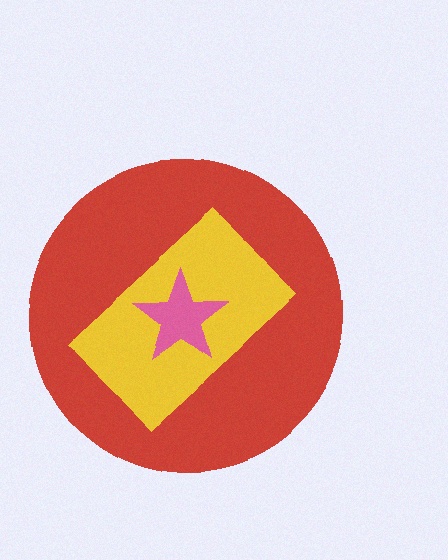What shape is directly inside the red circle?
The yellow rectangle.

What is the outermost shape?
The red circle.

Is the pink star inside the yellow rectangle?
Yes.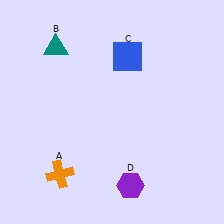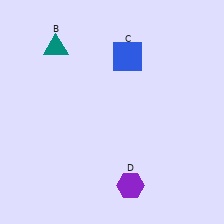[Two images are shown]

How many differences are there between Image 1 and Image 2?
There is 1 difference between the two images.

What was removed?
The orange cross (A) was removed in Image 2.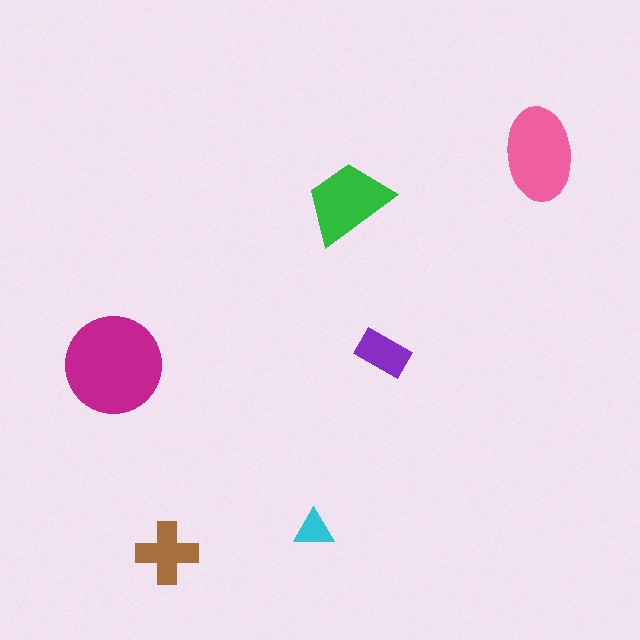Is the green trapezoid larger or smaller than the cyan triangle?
Larger.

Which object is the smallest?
The cyan triangle.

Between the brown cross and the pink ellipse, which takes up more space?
The pink ellipse.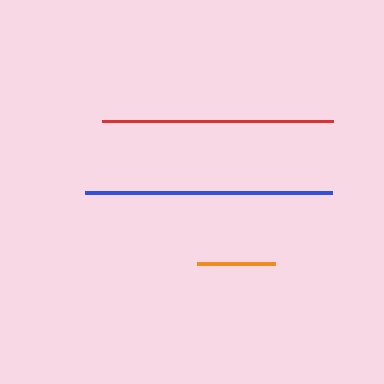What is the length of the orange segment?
The orange segment is approximately 78 pixels long.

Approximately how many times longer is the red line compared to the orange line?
The red line is approximately 3.0 times the length of the orange line.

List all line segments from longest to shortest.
From longest to shortest: blue, red, orange.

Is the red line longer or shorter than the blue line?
The blue line is longer than the red line.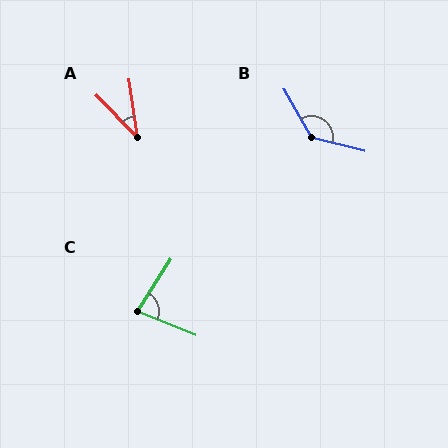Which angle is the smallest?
A, at approximately 36 degrees.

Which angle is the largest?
B, at approximately 133 degrees.